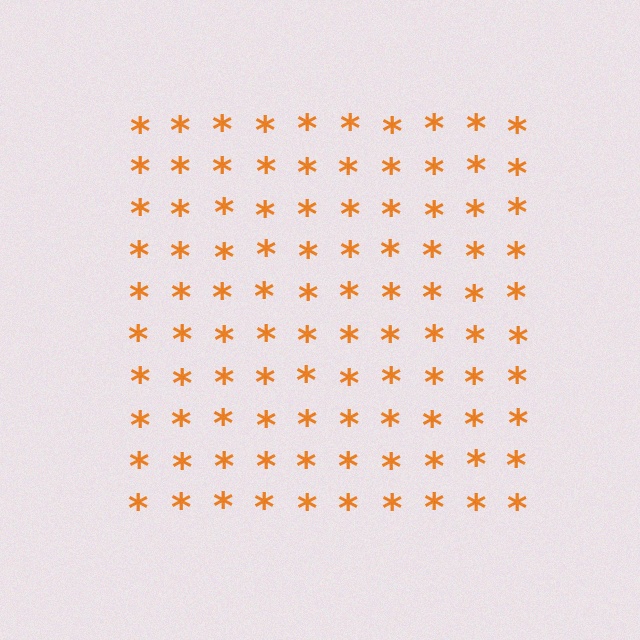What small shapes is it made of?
It is made of small asterisks.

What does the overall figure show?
The overall figure shows a square.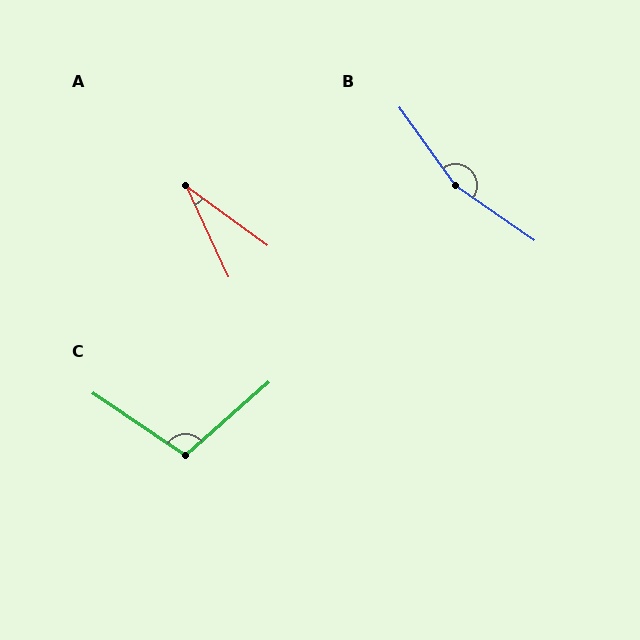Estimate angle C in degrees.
Approximately 105 degrees.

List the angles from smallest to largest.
A (29°), C (105°), B (160°).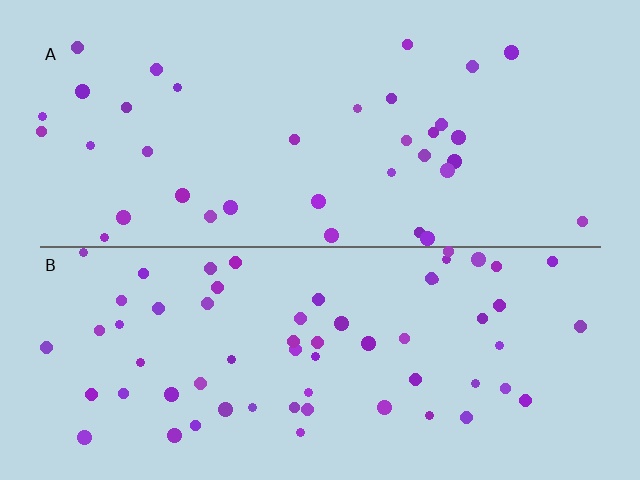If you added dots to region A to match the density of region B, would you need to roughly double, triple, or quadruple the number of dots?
Approximately double.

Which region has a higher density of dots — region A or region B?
B (the bottom).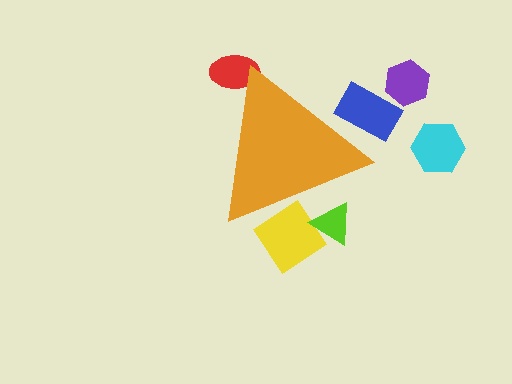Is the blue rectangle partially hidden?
Yes, the blue rectangle is partially hidden behind the orange triangle.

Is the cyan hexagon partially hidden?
No, the cyan hexagon is fully visible.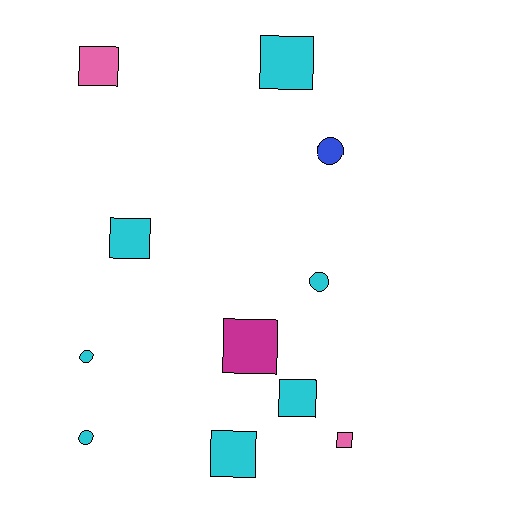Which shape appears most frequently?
Square, with 7 objects.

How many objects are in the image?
There are 11 objects.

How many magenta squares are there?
There is 1 magenta square.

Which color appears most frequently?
Cyan, with 7 objects.